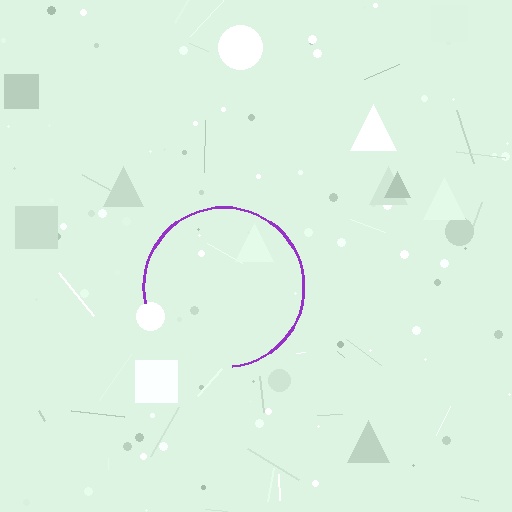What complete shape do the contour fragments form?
The contour fragments form a circle.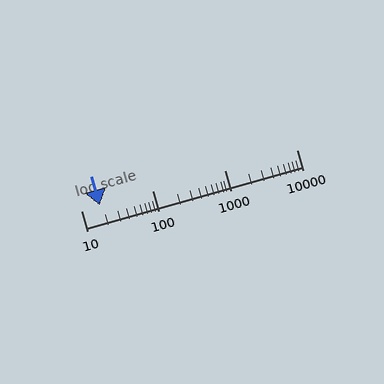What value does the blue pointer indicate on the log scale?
The pointer indicates approximately 18.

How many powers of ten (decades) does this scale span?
The scale spans 3 decades, from 10 to 10000.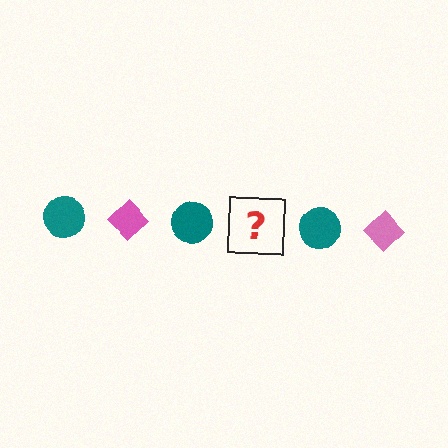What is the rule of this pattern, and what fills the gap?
The rule is that the pattern alternates between teal circle and pink diamond. The gap should be filled with a pink diamond.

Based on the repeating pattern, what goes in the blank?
The blank should be a pink diamond.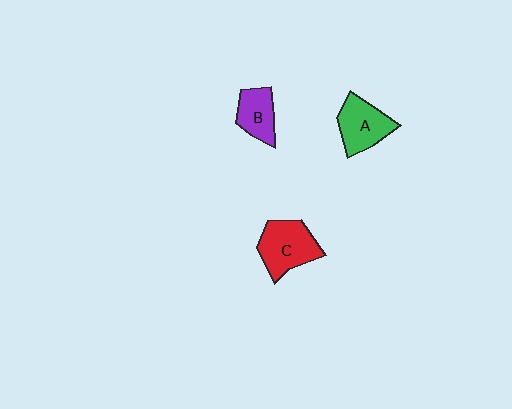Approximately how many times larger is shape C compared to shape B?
Approximately 1.5 times.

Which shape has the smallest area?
Shape B (purple).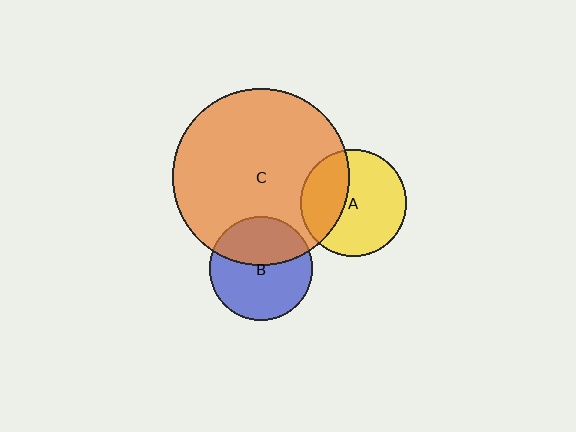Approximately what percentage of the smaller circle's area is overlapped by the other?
Approximately 40%.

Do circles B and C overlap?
Yes.